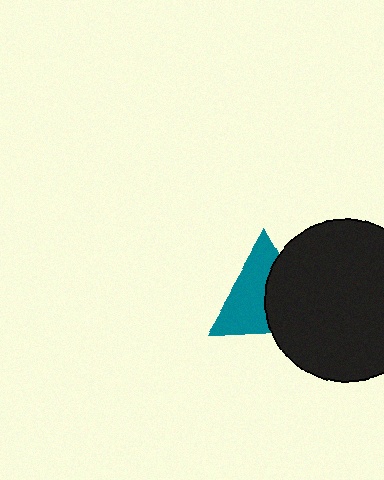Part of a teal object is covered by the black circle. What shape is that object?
It is a triangle.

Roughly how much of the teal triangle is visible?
About half of it is visible (roughly 55%).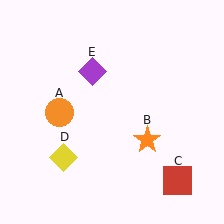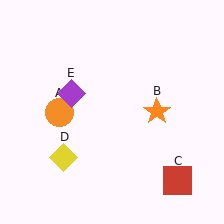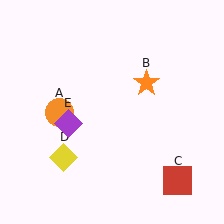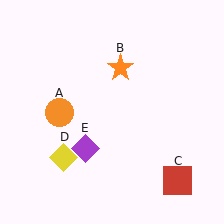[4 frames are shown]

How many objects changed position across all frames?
2 objects changed position: orange star (object B), purple diamond (object E).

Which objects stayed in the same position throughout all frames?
Orange circle (object A) and red square (object C) and yellow diamond (object D) remained stationary.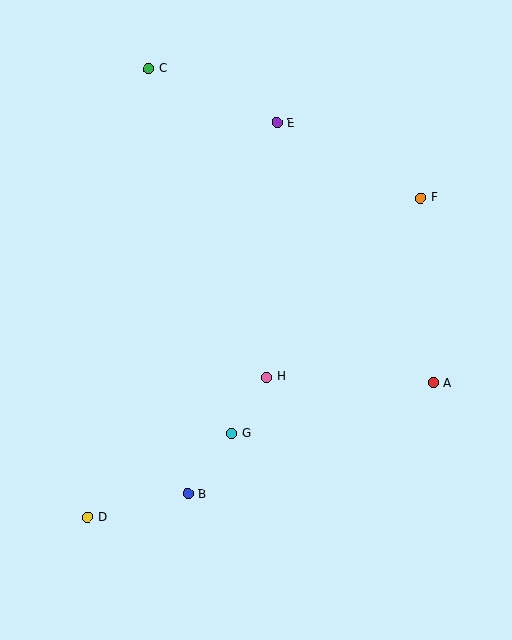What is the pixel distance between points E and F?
The distance between E and F is 162 pixels.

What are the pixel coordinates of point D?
Point D is at (88, 517).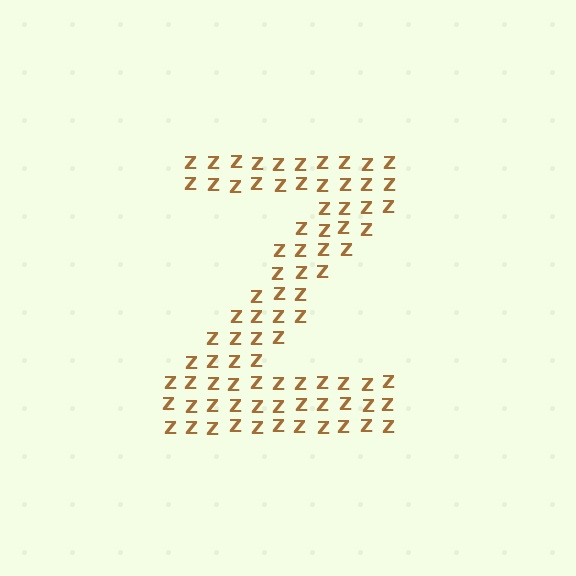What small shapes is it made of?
It is made of small letter Z's.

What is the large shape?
The large shape is the letter Z.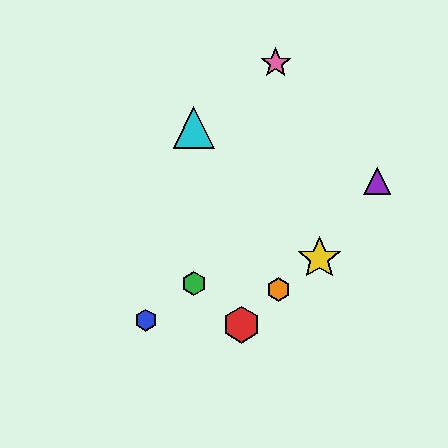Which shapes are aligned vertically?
The green hexagon, the cyan triangle are aligned vertically.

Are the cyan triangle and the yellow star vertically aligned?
No, the cyan triangle is at x≈194 and the yellow star is at x≈319.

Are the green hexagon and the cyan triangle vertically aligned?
Yes, both are at x≈194.